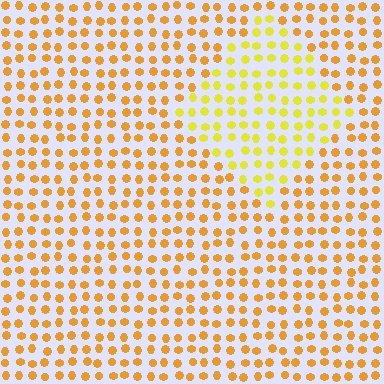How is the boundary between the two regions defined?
The boundary is defined purely by a slight shift in hue (about 27 degrees). Spacing, size, and orientation are identical on both sides.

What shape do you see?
I see a diamond.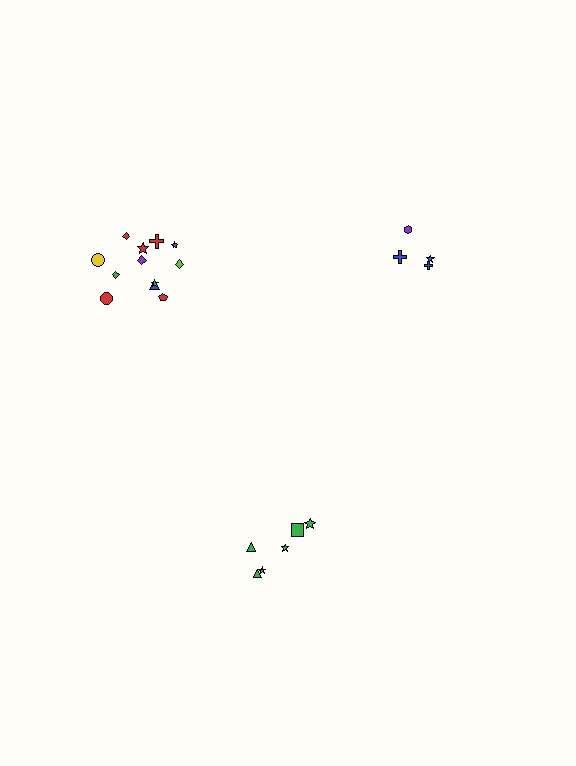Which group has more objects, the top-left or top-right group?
The top-left group.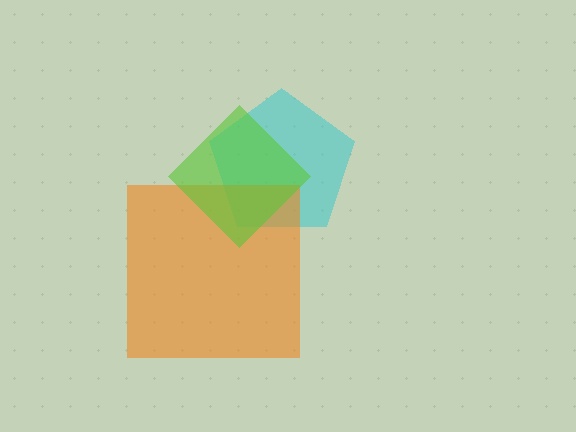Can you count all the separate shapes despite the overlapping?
Yes, there are 3 separate shapes.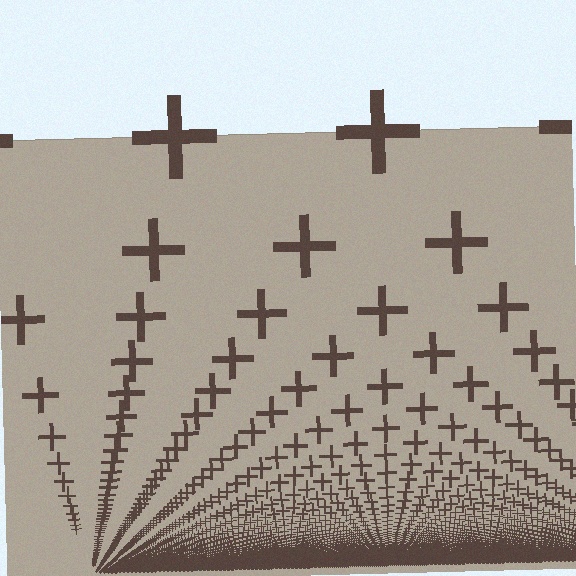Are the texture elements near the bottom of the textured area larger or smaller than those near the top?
Smaller. The gradient is inverted — elements near the bottom are smaller and denser.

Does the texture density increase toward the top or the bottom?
Density increases toward the bottom.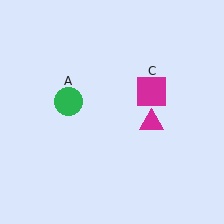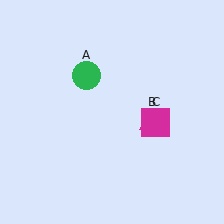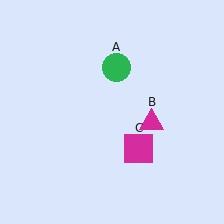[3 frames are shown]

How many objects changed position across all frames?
2 objects changed position: green circle (object A), magenta square (object C).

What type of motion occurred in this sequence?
The green circle (object A), magenta square (object C) rotated clockwise around the center of the scene.